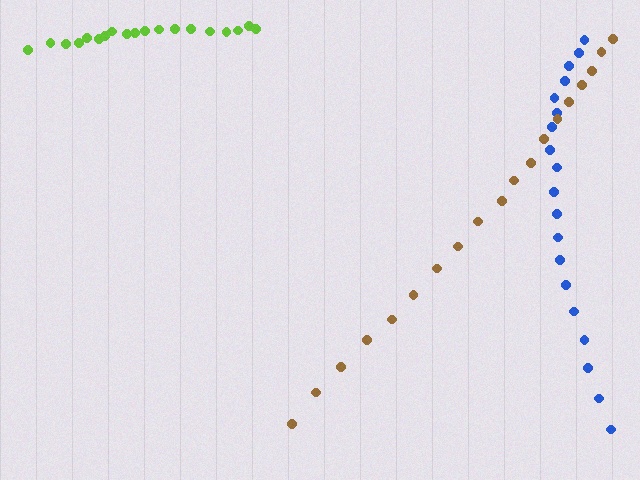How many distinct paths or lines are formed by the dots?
There are 3 distinct paths.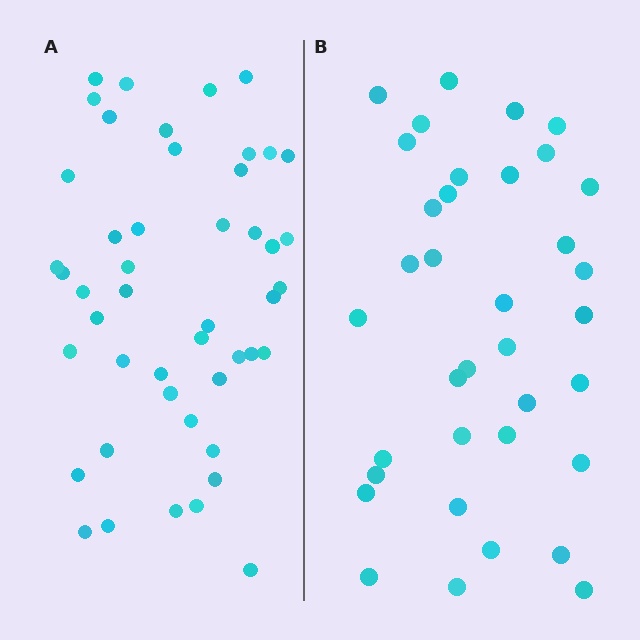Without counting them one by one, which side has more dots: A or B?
Region A (the left region) has more dots.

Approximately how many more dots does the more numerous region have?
Region A has roughly 12 or so more dots than region B.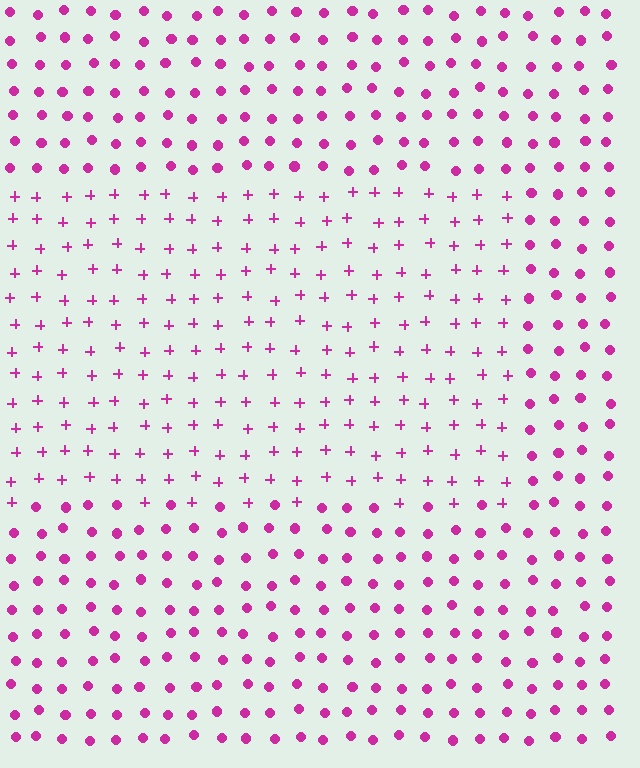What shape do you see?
I see a rectangle.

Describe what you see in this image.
The image is filled with small magenta elements arranged in a uniform grid. A rectangle-shaped region contains plus signs, while the surrounding area contains circles. The boundary is defined purely by the change in element shape.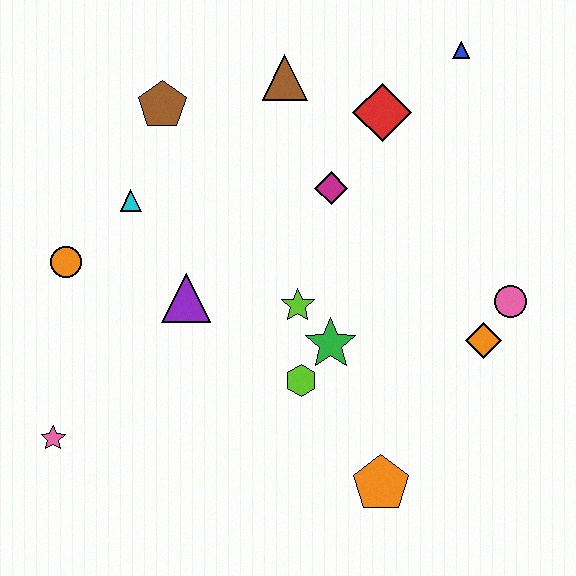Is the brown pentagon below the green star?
No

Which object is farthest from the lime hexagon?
The blue triangle is farthest from the lime hexagon.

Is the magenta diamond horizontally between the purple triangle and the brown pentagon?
No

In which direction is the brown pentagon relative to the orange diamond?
The brown pentagon is to the left of the orange diamond.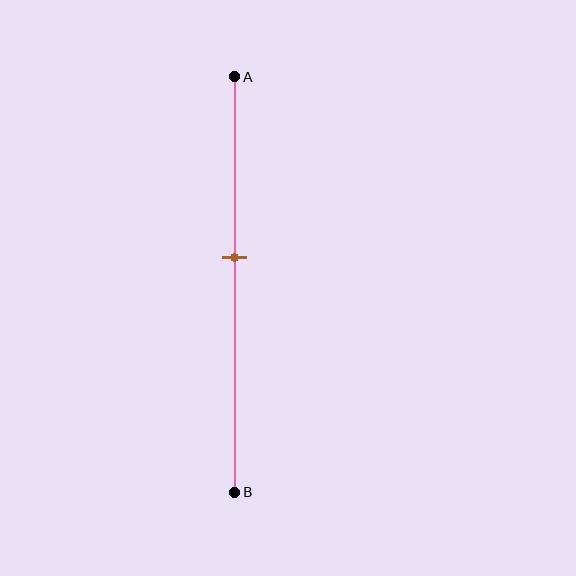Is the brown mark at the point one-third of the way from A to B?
No, the mark is at about 45% from A, not at the 33% one-third point.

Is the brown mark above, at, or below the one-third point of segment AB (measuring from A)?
The brown mark is below the one-third point of segment AB.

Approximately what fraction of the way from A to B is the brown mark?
The brown mark is approximately 45% of the way from A to B.